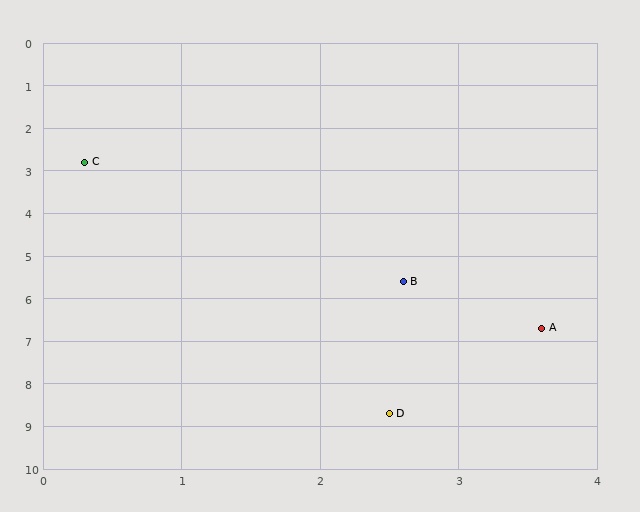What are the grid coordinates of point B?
Point B is at approximately (2.6, 5.6).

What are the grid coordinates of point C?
Point C is at approximately (0.3, 2.8).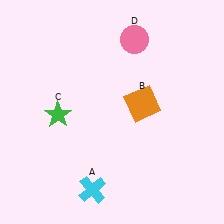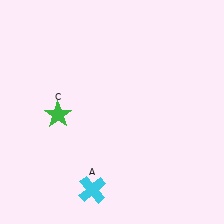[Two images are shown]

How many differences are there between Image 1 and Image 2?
There are 2 differences between the two images.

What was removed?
The orange square (B), the pink circle (D) were removed in Image 2.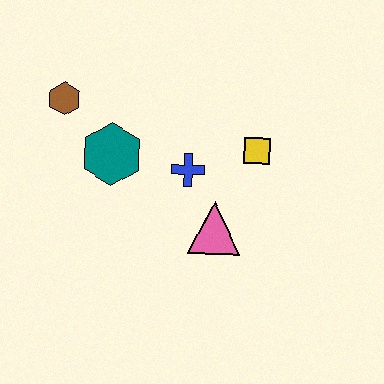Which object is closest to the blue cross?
The pink triangle is closest to the blue cross.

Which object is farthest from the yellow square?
The brown hexagon is farthest from the yellow square.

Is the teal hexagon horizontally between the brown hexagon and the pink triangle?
Yes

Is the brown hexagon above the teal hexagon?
Yes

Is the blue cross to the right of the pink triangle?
No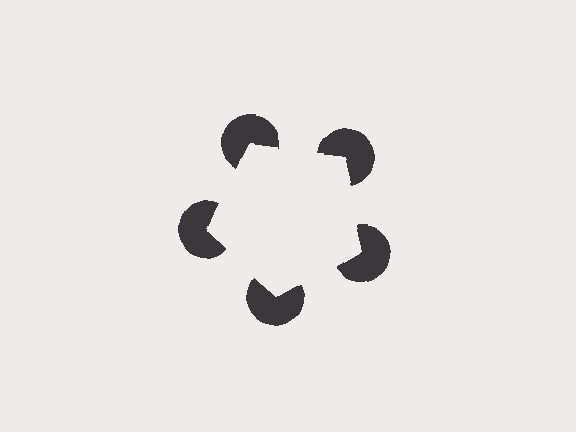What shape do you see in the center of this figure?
An illusory pentagon — its edges are inferred from the aligned wedge cuts in the pac-man discs, not physically drawn.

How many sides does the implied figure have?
5 sides.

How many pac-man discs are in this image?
There are 5 — one at each vertex of the illusory pentagon.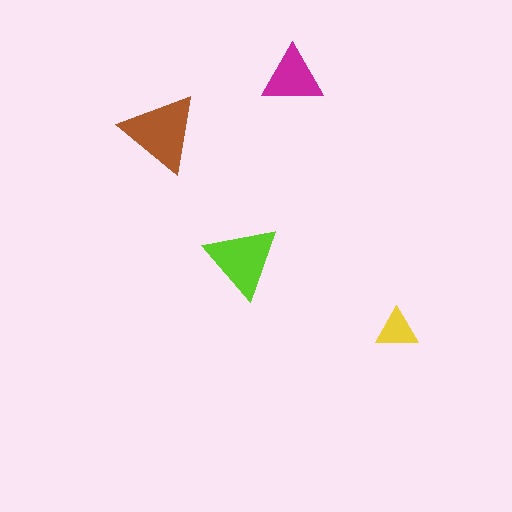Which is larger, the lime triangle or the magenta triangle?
The lime one.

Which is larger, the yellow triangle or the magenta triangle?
The magenta one.